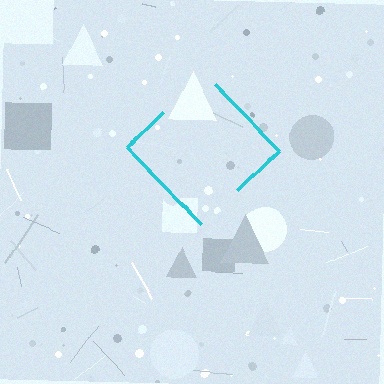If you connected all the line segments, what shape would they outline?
They would outline a diamond.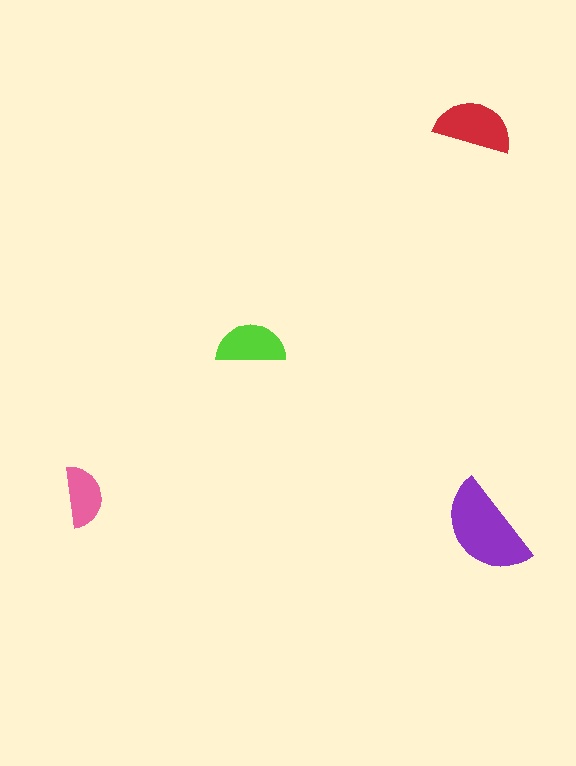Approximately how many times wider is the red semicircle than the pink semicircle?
About 1.5 times wider.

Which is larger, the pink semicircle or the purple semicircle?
The purple one.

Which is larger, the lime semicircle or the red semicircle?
The red one.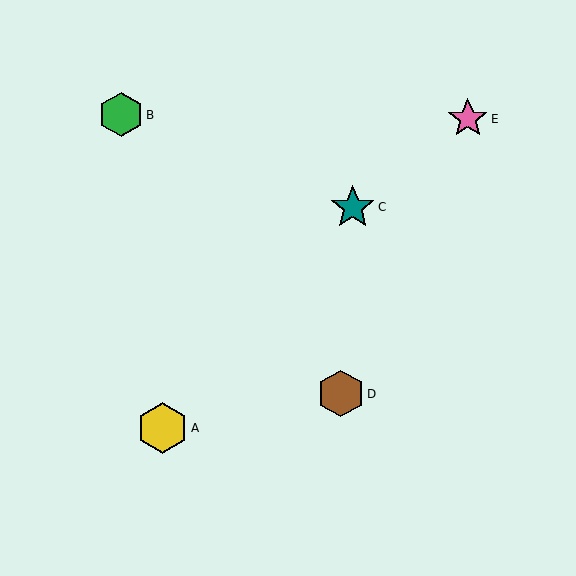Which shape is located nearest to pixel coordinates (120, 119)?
The green hexagon (labeled B) at (121, 115) is nearest to that location.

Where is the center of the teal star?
The center of the teal star is at (353, 207).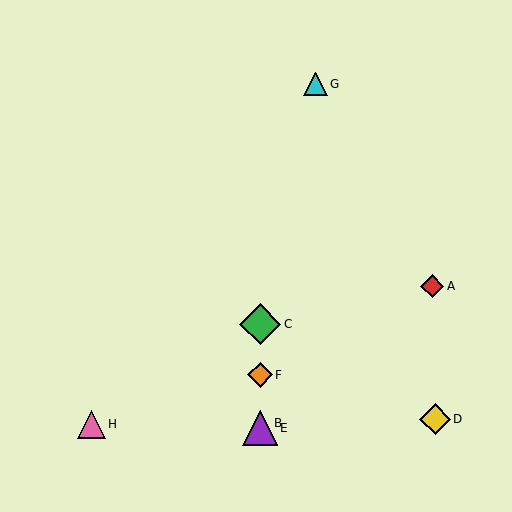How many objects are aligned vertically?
4 objects (B, C, E, F) are aligned vertically.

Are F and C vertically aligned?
Yes, both are at x≈260.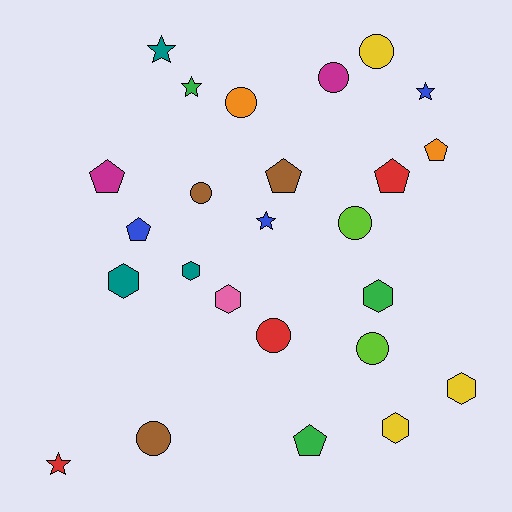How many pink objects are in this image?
There is 1 pink object.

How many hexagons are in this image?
There are 6 hexagons.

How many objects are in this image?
There are 25 objects.